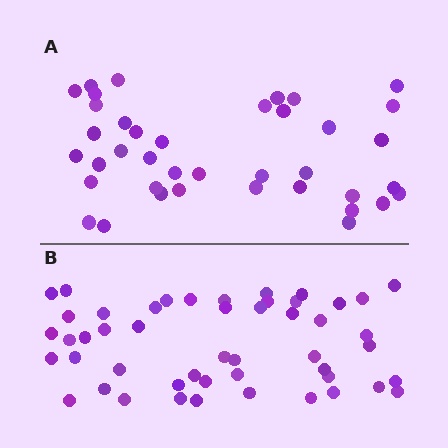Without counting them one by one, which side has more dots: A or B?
Region B (the bottom region) has more dots.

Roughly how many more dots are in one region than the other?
Region B has roughly 10 or so more dots than region A.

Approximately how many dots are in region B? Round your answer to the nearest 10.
About 50 dots. (The exact count is 49, which rounds to 50.)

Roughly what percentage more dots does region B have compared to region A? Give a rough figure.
About 25% more.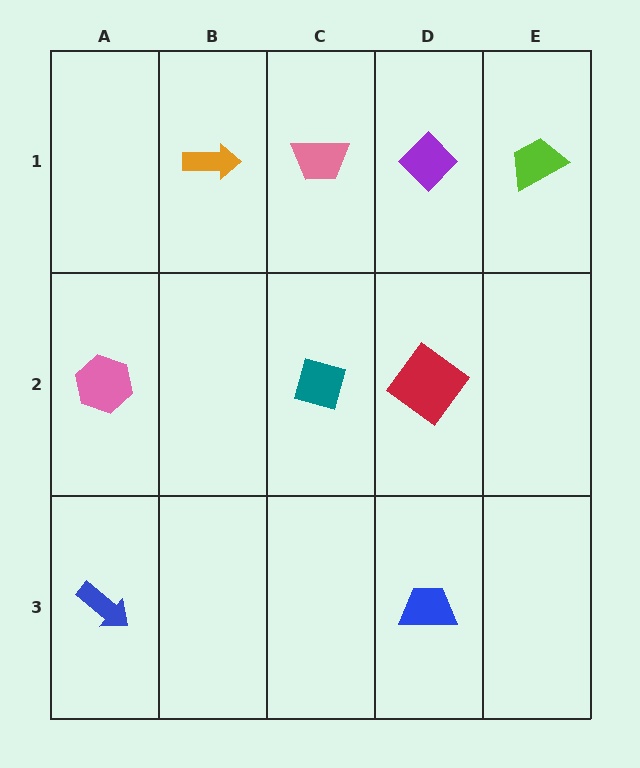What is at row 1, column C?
A pink trapezoid.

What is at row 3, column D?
A blue trapezoid.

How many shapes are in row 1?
4 shapes.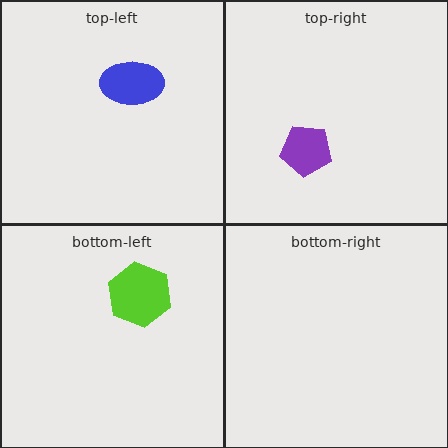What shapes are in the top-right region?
The purple pentagon.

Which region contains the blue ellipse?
The top-left region.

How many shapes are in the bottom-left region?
1.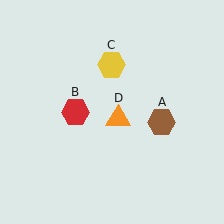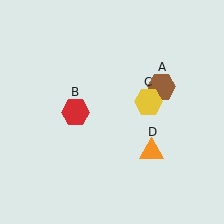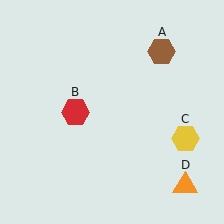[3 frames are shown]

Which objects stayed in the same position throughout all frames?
Red hexagon (object B) remained stationary.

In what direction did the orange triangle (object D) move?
The orange triangle (object D) moved down and to the right.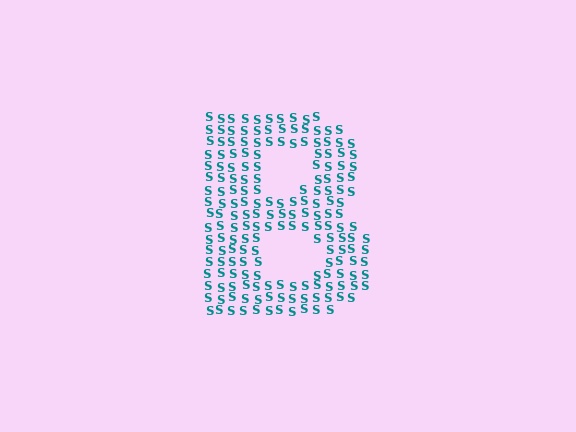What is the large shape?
The large shape is the letter B.